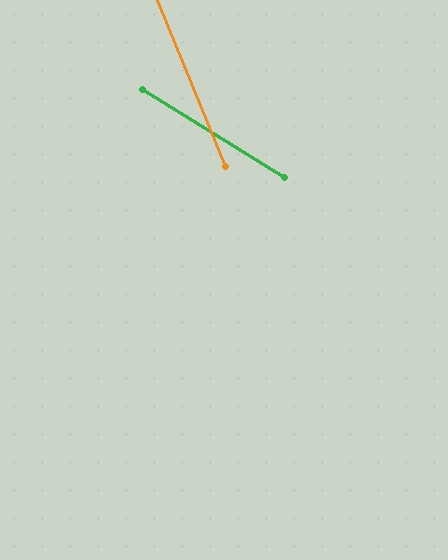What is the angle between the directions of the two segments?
Approximately 36 degrees.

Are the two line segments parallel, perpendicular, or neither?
Neither parallel nor perpendicular — they differ by about 36°.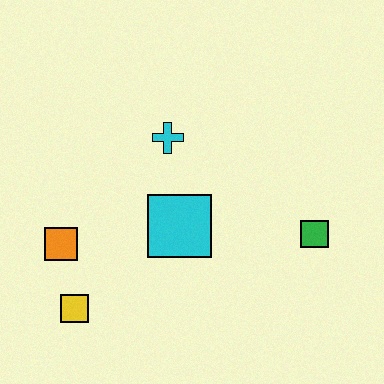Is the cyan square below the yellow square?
No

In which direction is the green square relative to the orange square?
The green square is to the right of the orange square.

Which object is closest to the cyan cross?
The cyan square is closest to the cyan cross.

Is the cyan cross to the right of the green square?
No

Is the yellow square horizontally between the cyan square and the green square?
No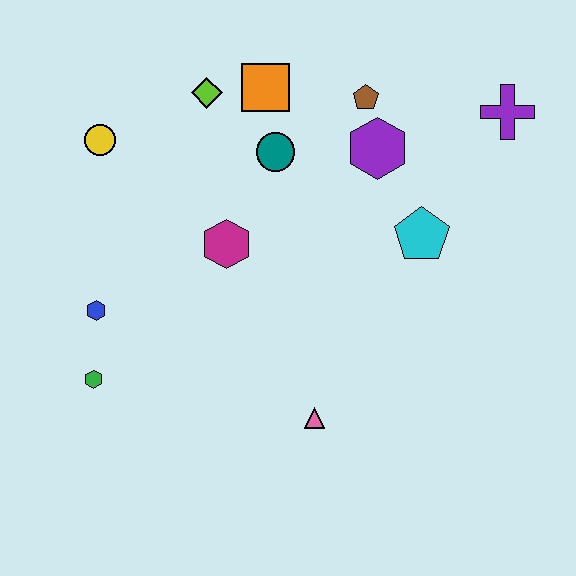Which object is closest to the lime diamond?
The orange square is closest to the lime diamond.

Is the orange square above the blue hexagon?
Yes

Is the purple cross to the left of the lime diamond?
No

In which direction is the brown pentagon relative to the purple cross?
The brown pentagon is to the left of the purple cross.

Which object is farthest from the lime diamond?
The pink triangle is farthest from the lime diamond.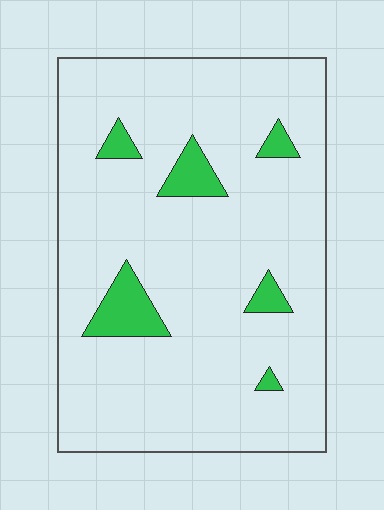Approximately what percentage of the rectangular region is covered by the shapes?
Approximately 10%.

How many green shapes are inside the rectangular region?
6.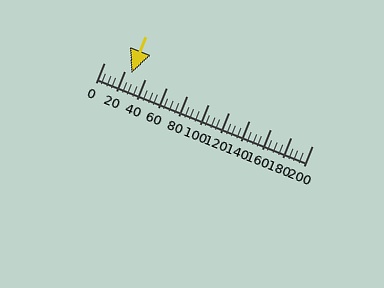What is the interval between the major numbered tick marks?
The major tick marks are spaced 20 units apart.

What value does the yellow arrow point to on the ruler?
The yellow arrow points to approximately 27.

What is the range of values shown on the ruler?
The ruler shows values from 0 to 200.